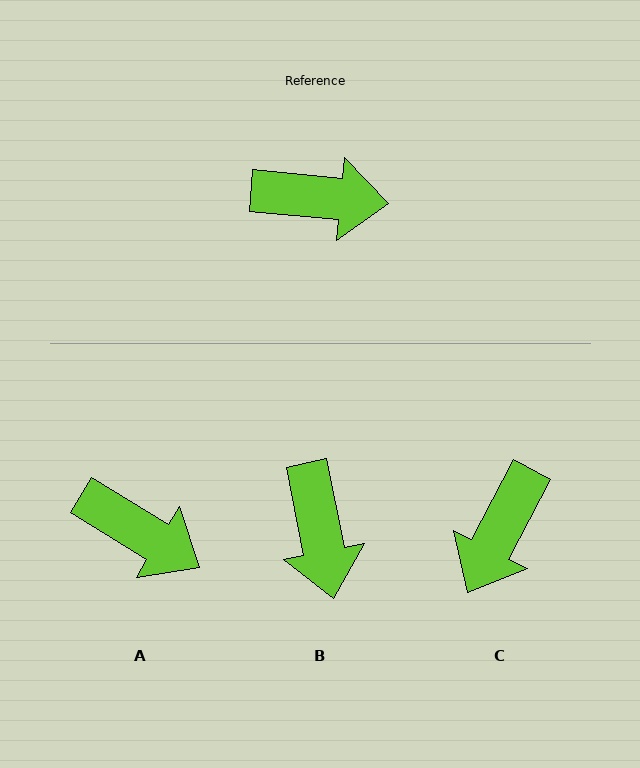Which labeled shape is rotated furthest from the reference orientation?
C, about 112 degrees away.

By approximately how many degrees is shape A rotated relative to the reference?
Approximately 26 degrees clockwise.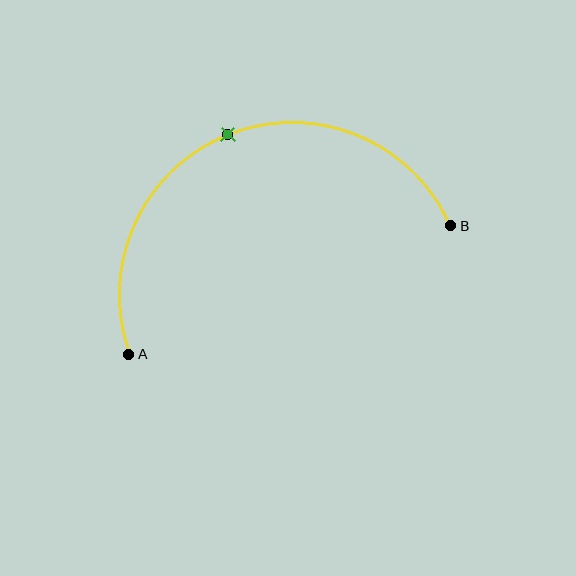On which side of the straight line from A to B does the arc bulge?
The arc bulges above the straight line connecting A and B.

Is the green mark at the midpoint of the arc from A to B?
Yes. The green mark lies on the arc at equal arc-length from both A and B — it is the arc midpoint.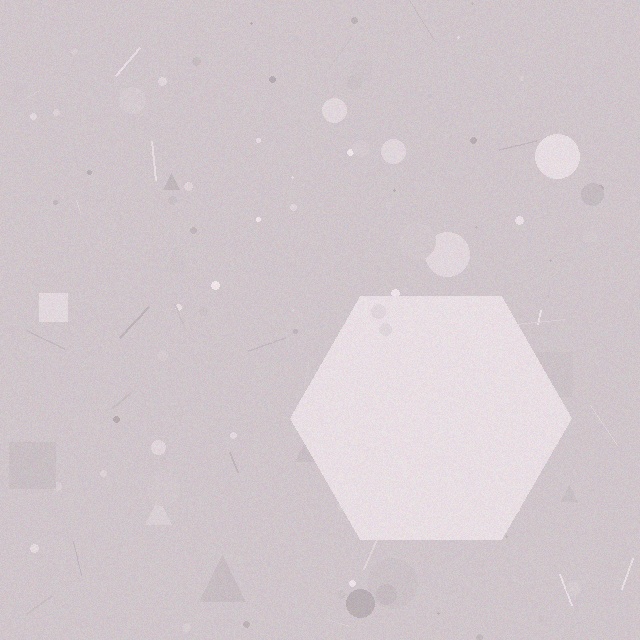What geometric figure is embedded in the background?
A hexagon is embedded in the background.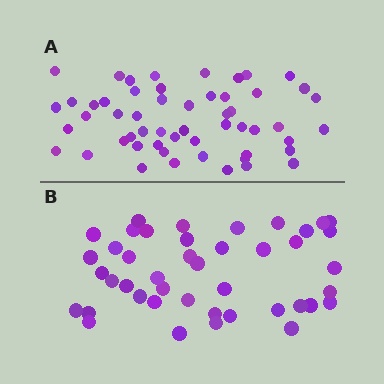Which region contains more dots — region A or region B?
Region A (the top region) has more dots.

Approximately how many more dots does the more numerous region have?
Region A has roughly 12 or so more dots than region B.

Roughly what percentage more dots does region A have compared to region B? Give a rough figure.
About 25% more.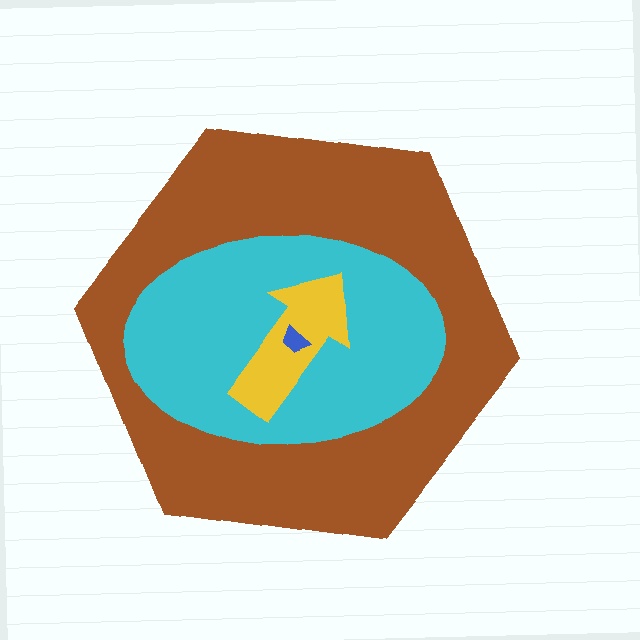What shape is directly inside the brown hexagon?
The cyan ellipse.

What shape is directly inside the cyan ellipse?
The yellow arrow.